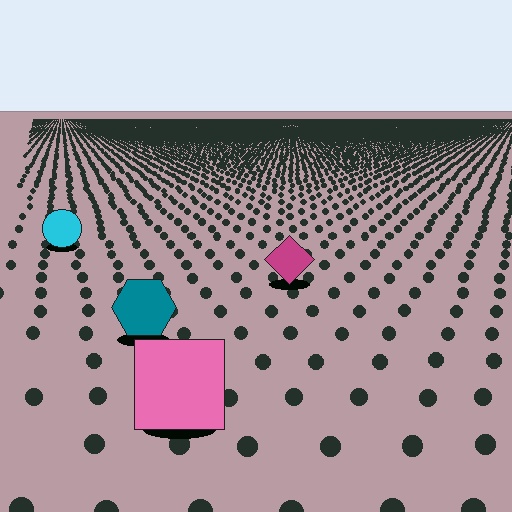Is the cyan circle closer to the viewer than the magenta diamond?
No. The magenta diamond is closer — you can tell from the texture gradient: the ground texture is coarser near it.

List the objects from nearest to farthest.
From nearest to farthest: the pink square, the teal hexagon, the magenta diamond, the cyan circle.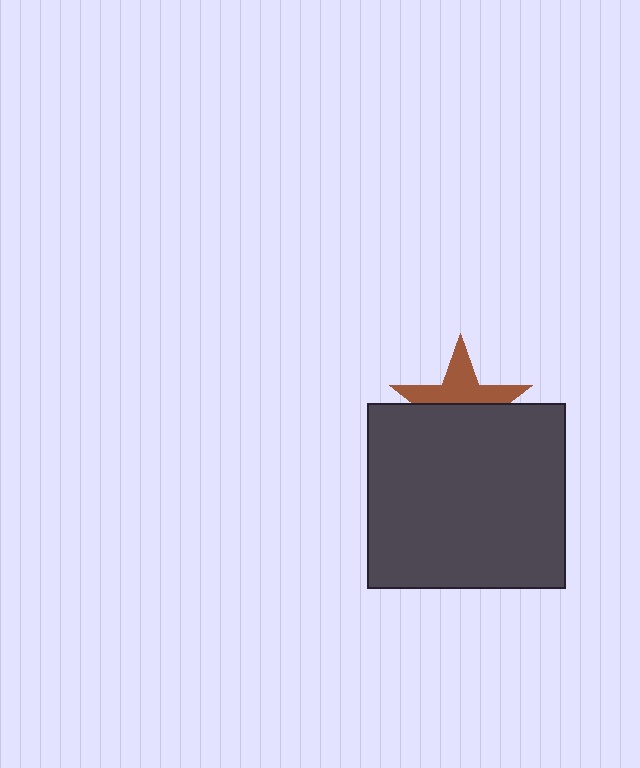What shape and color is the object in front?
The object in front is a dark gray rectangle.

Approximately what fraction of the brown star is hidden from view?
Roughly 53% of the brown star is hidden behind the dark gray rectangle.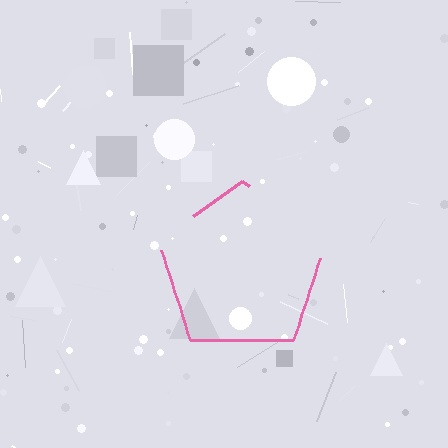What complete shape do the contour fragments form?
The contour fragments form a pentagon.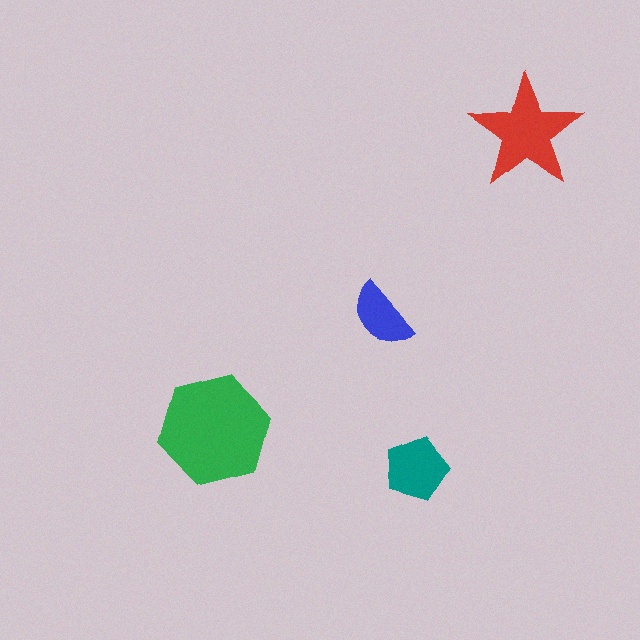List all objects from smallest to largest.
The blue semicircle, the teal pentagon, the red star, the green hexagon.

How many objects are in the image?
There are 4 objects in the image.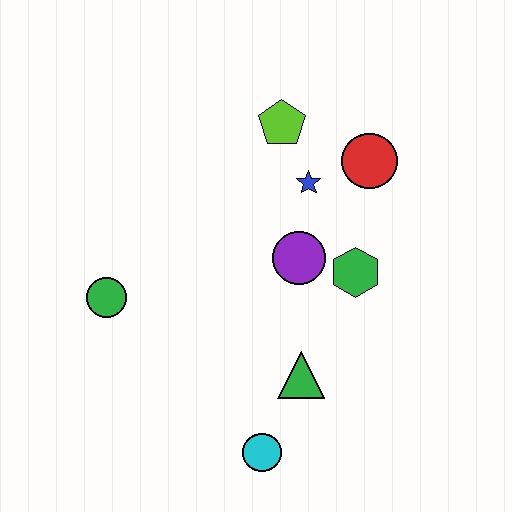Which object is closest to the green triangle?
The cyan circle is closest to the green triangle.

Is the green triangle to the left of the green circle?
No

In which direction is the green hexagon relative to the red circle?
The green hexagon is below the red circle.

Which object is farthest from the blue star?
The cyan circle is farthest from the blue star.